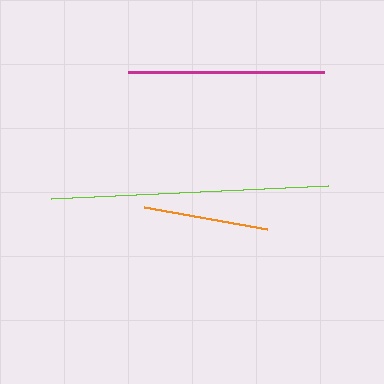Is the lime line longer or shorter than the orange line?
The lime line is longer than the orange line.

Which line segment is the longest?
The lime line is the longest at approximately 278 pixels.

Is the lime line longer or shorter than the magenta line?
The lime line is longer than the magenta line.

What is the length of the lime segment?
The lime segment is approximately 278 pixels long.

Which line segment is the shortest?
The orange line is the shortest at approximately 125 pixels.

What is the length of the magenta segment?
The magenta segment is approximately 196 pixels long.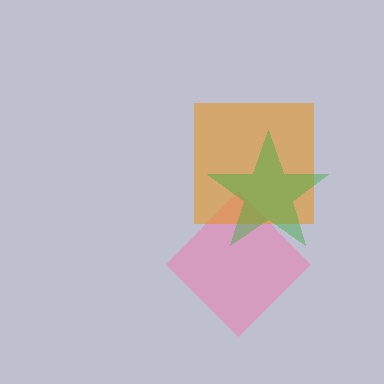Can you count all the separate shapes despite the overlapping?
Yes, there are 3 separate shapes.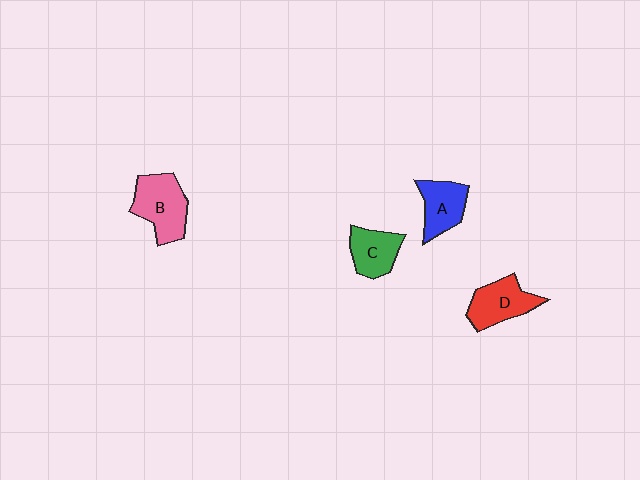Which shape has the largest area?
Shape B (pink).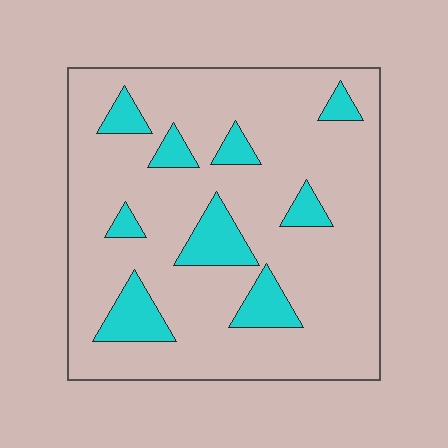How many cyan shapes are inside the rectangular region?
9.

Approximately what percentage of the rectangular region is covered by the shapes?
Approximately 15%.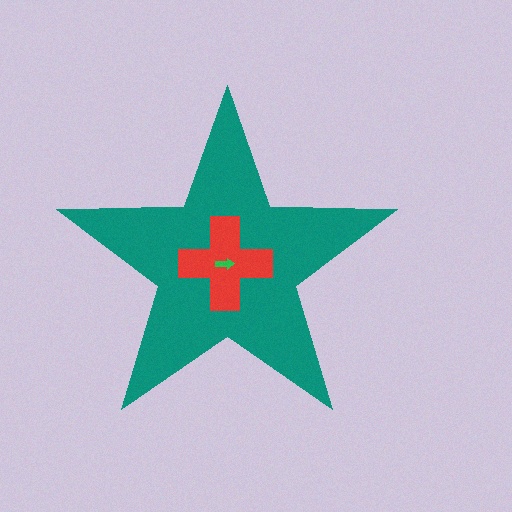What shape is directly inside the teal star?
The red cross.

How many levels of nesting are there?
3.